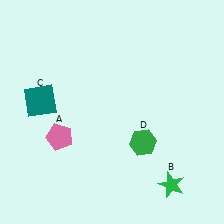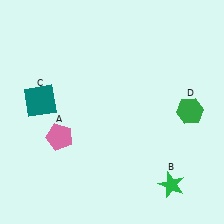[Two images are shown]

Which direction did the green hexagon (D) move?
The green hexagon (D) moved right.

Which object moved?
The green hexagon (D) moved right.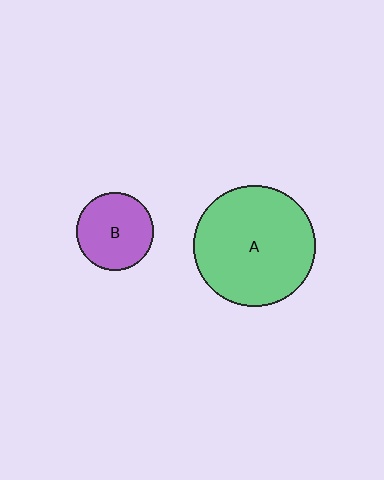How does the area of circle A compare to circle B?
Approximately 2.5 times.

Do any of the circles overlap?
No, none of the circles overlap.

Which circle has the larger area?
Circle A (green).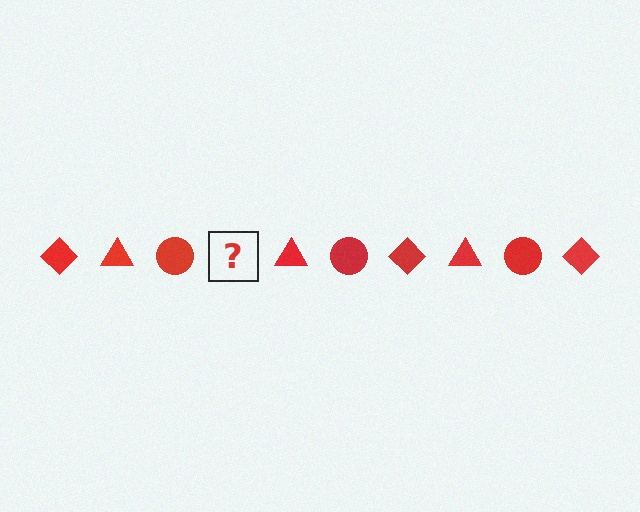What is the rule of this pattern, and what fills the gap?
The rule is that the pattern cycles through diamond, triangle, circle shapes in red. The gap should be filled with a red diamond.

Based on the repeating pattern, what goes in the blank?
The blank should be a red diamond.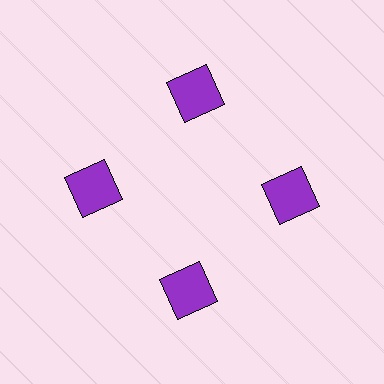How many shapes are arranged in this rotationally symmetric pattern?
There are 4 shapes, arranged in 4 groups of 1.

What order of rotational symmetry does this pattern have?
This pattern has 4-fold rotational symmetry.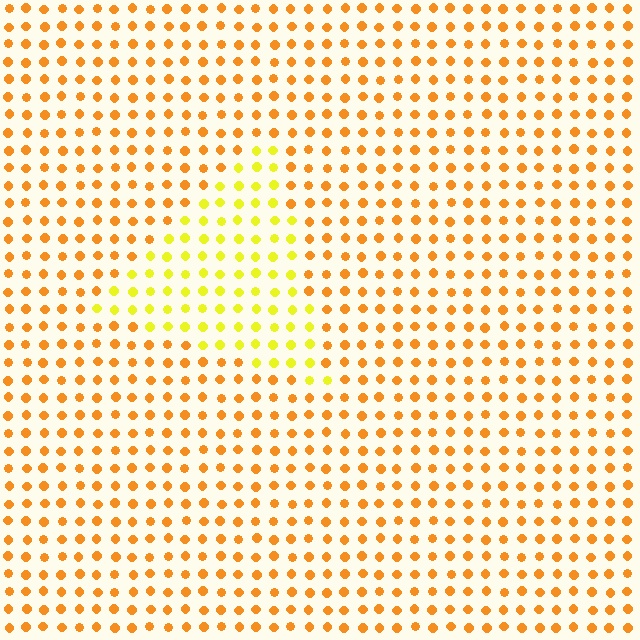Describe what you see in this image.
The image is filled with small orange elements in a uniform arrangement. A triangle-shaped region is visible where the elements are tinted to a slightly different hue, forming a subtle color boundary.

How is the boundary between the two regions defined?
The boundary is defined purely by a slight shift in hue (about 33 degrees). Spacing, size, and orientation are identical on both sides.